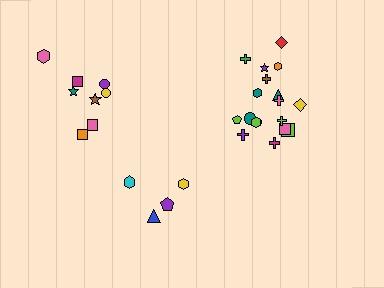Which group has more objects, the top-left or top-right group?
The top-right group.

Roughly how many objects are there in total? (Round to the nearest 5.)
Roughly 30 objects in total.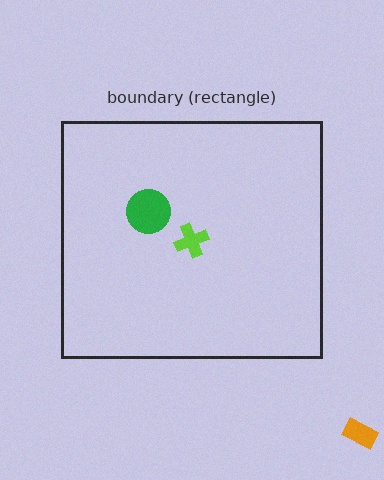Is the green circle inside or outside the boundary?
Inside.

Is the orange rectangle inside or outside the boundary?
Outside.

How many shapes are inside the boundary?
2 inside, 1 outside.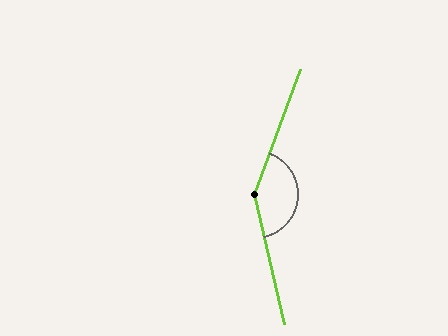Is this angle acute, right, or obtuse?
It is obtuse.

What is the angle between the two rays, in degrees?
Approximately 147 degrees.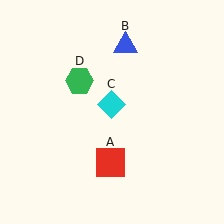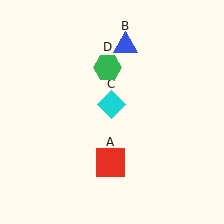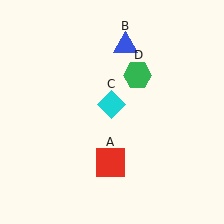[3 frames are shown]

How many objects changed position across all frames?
1 object changed position: green hexagon (object D).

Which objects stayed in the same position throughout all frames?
Red square (object A) and blue triangle (object B) and cyan diamond (object C) remained stationary.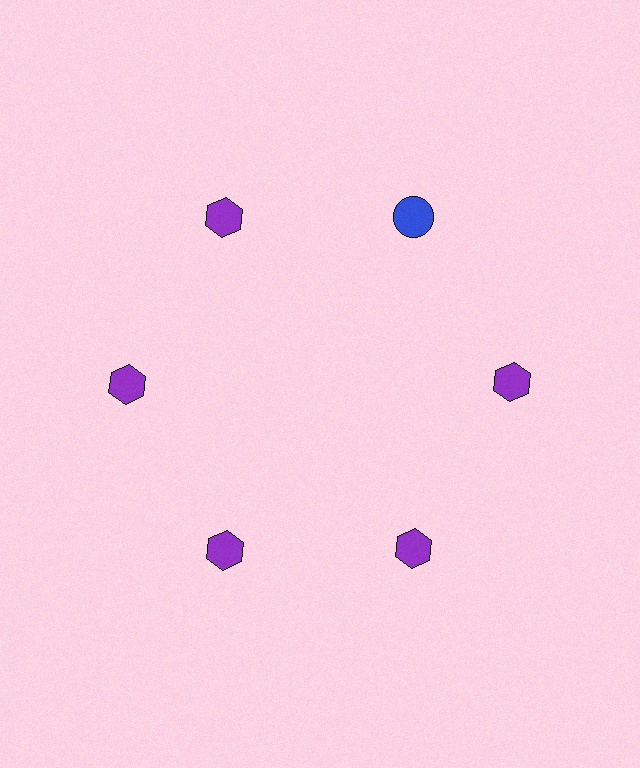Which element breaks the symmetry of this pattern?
The blue circle at roughly the 1 o'clock position breaks the symmetry. All other shapes are purple hexagons.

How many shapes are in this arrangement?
There are 6 shapes arranged in a ring pattern.